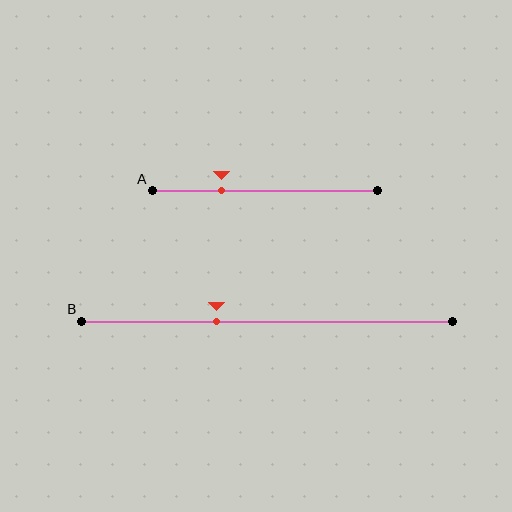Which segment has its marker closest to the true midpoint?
Segment B has its marker closest to the true midpoint.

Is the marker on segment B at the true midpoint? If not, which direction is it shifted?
No, the marker on segment B is shifted to the left by about 14% of the segment length.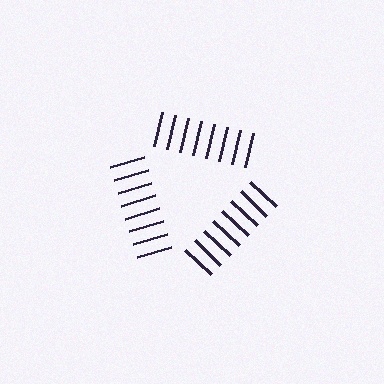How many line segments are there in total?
24 — 8 along each of the 3 edges.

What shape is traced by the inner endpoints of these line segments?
An illusory triangle — the line segments terminate on its edges but no continuous stroke is drawn.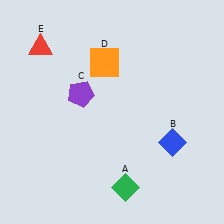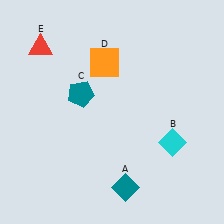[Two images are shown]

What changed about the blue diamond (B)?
In Image 1, B is blue. In Image 2, it changed to cyan.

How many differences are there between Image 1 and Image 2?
There are 3 differences between the two images.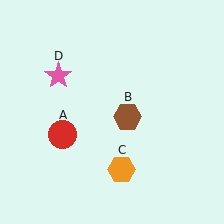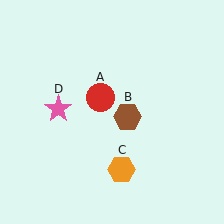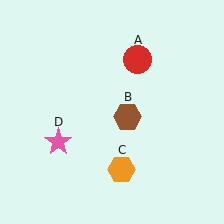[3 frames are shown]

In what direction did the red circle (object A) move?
The red circle (object A) moved up and to the right.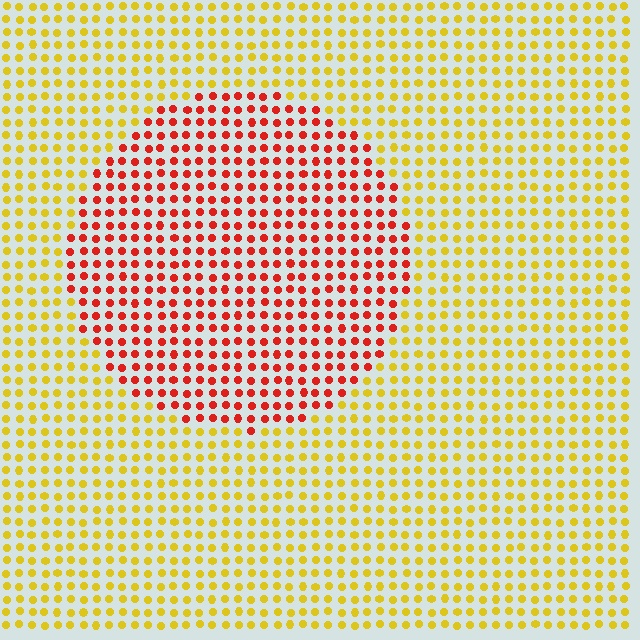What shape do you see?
I see a circle.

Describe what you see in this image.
The image is filled with small yellow elements in a uniform arrangement. A circle-shaped region is visible where the elements are tinted to a slightly different hue, forming a subtle color boundary.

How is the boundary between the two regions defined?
The boundary is defined purely by a slight shift in hue (about 52 degrees). Spacing, size, and orientation are identical on both sides.